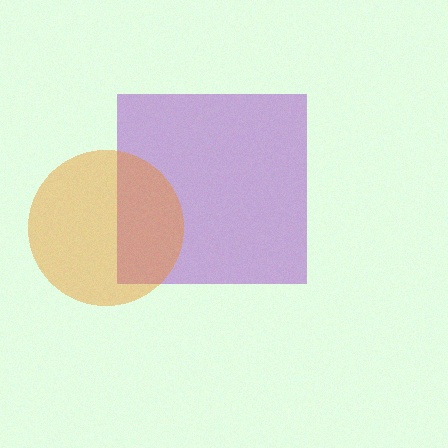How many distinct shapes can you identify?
There are 2 distinct shapes: a purple square, an orange circle.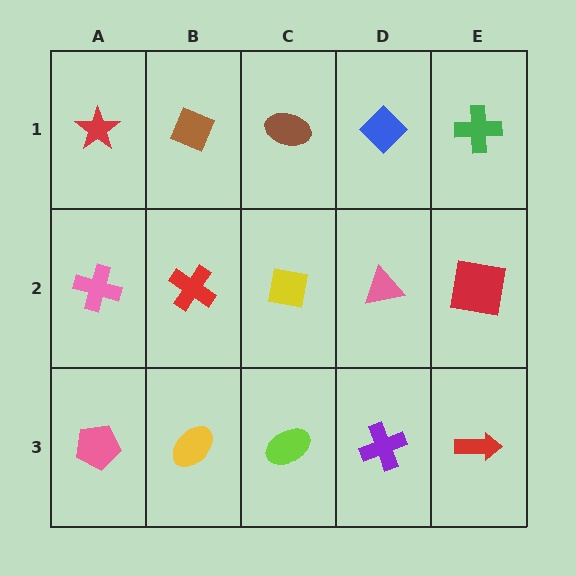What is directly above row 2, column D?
A blue diamond.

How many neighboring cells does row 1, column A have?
2.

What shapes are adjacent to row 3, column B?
A red cross (row 2, column B), a pink pentagon (row 3, column A), a lime ellipse (row 3, column C).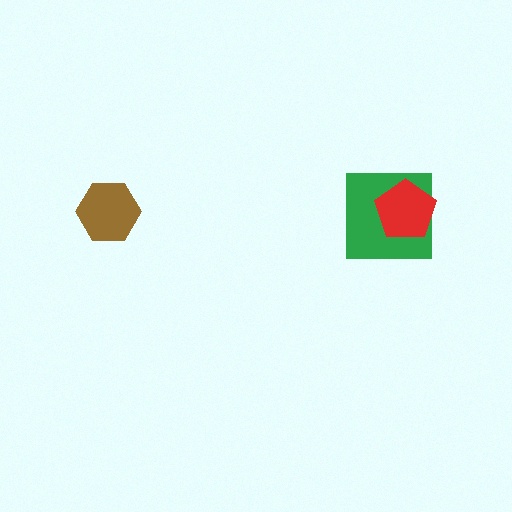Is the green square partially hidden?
Yes, it is partially covered by another shape.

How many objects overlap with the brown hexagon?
0 objects overlap with the brown hexagon.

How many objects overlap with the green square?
1 object overlaps with the green square.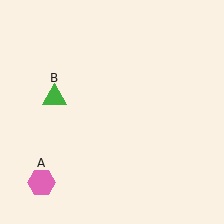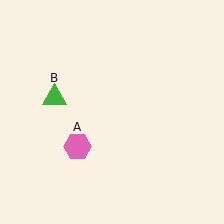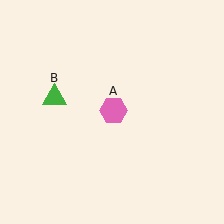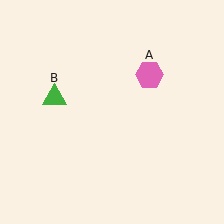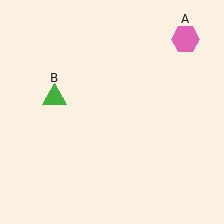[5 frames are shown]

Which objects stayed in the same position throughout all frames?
Green triangle (object B) remained stationary.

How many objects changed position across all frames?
1 object changed position: pink hexagon (object A).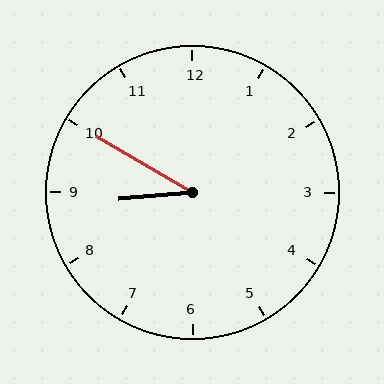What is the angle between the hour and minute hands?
Approximately 35 degrees.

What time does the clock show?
8:50.